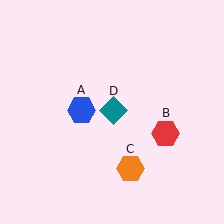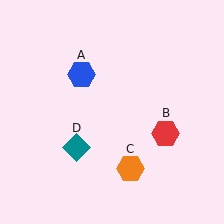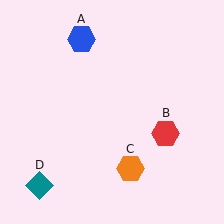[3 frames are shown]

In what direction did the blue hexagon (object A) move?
The blue hexagon (object A) moved up.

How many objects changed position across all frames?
2 objects changed position: blue hexagon (object A), teal diamond (object D).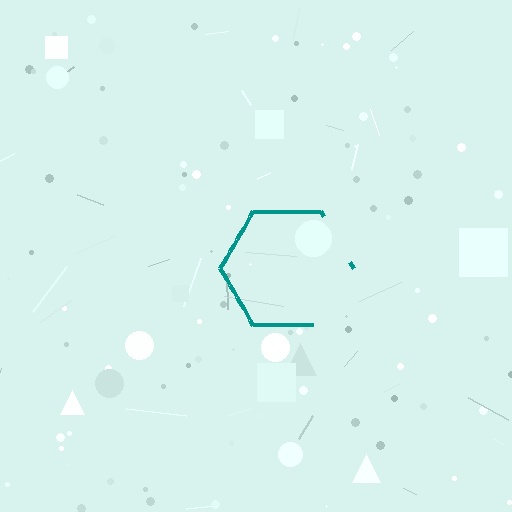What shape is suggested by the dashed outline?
The dashed outline suggests a hexagon.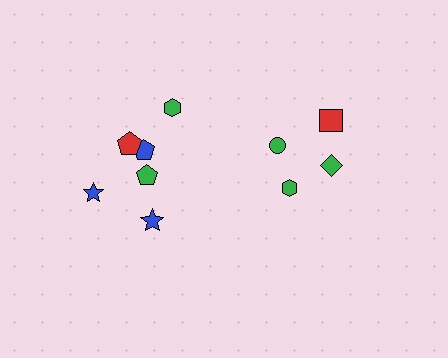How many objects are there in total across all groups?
There are 10 objects.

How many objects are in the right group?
There are 4 objects.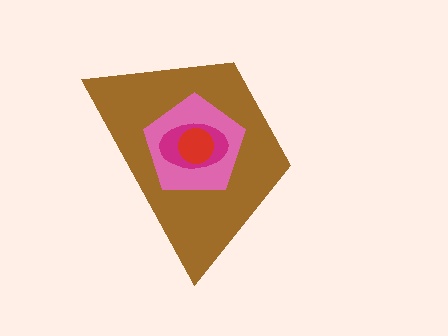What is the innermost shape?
The red circle.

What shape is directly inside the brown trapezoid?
The pink pentagon.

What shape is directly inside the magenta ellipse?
The red circle.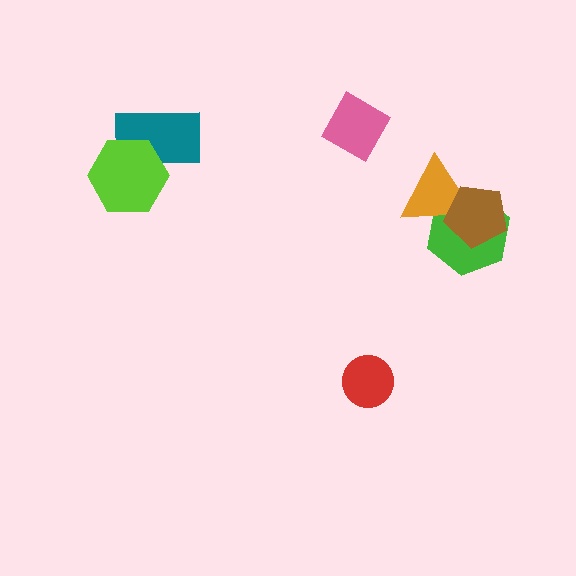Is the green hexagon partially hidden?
Yes, it is partially covered by another shape.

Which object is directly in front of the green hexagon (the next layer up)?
The orange triangle is directly in front of the green hexagon.